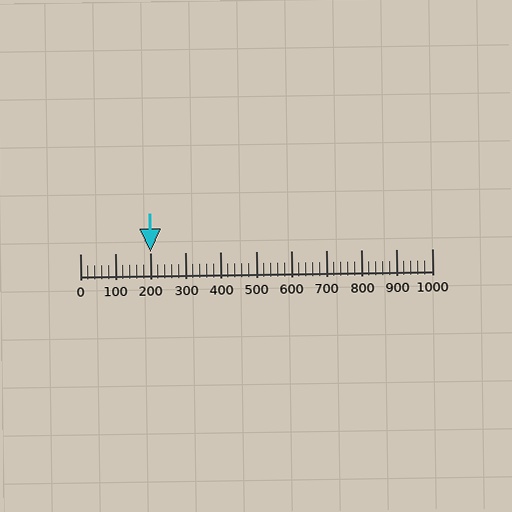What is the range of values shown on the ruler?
The ruler shows values from 0 to 1000.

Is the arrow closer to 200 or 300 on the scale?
The arrow is closer to 200.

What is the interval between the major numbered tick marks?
The major tick marks are spaced 100 units apart.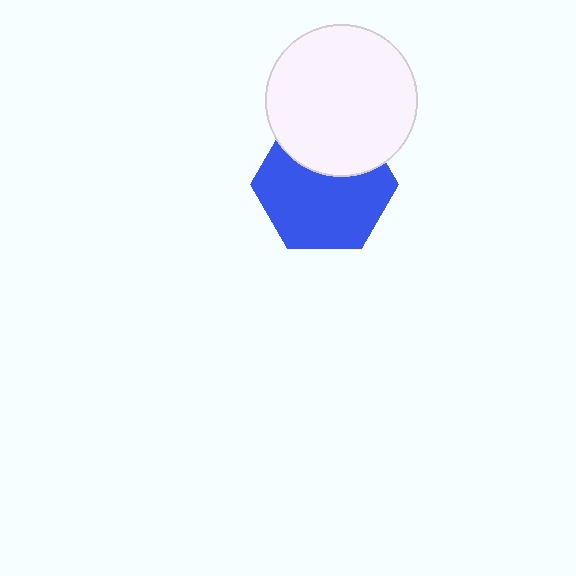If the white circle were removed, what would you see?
You would see the complete blue hexagon.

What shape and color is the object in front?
The object in front is a white circle.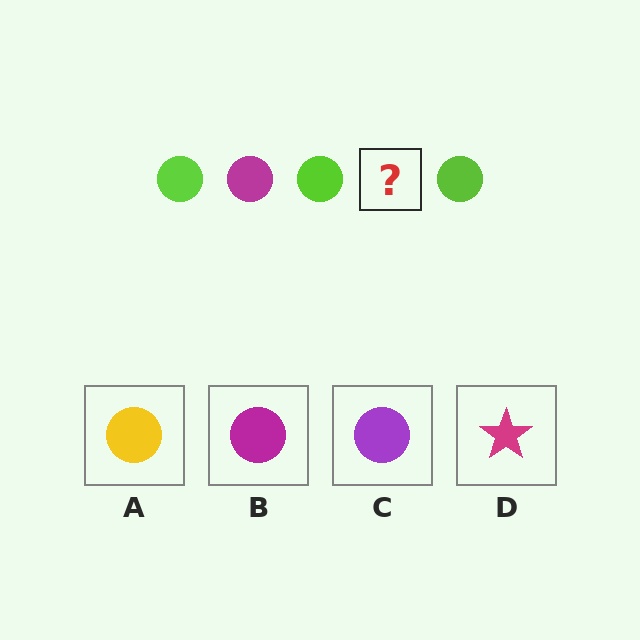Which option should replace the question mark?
Option B.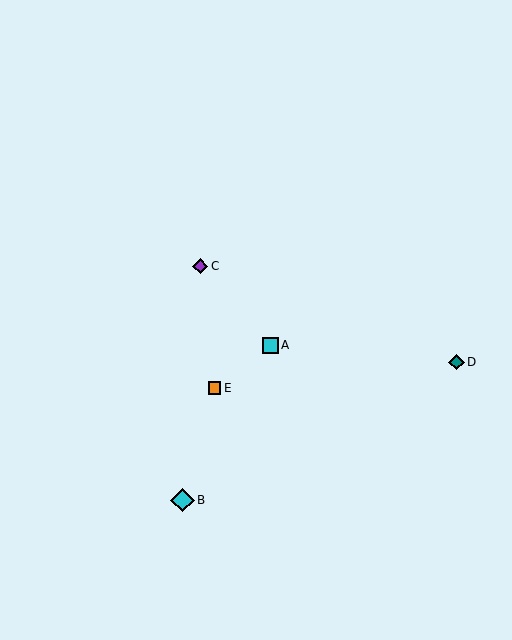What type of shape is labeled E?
Shape E is an orange square.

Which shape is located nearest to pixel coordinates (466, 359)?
The teal diamond (labeled D) at (456, 362) is nearest to that location.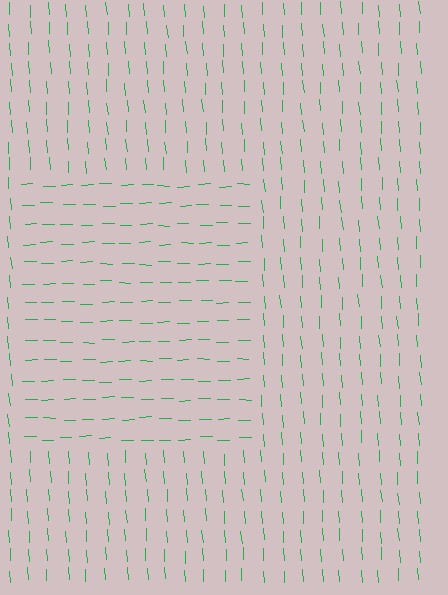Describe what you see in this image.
The image is filled with small green line segments. A rectangle region in the image has lines oriented differently from the surrounding lines, creating a visible texture boundary.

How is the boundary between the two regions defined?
The boundary is defined purely by a change in line orientation (approximately 87 degrees difference). All lines are the same color and thickness.